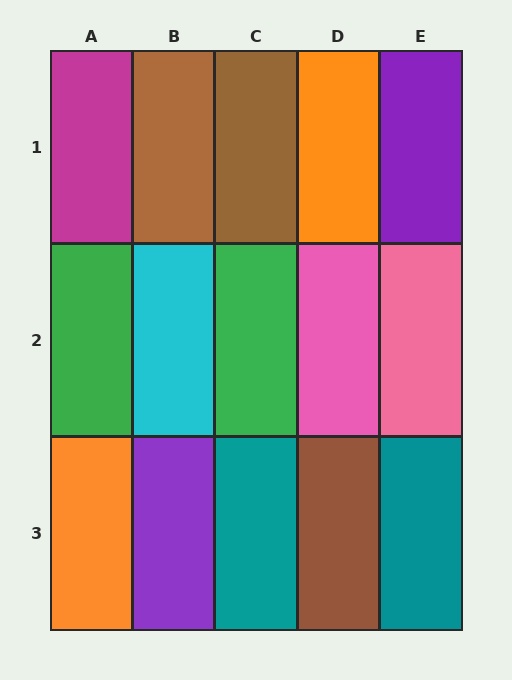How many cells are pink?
2 cells are pink.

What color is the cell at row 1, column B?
Brown.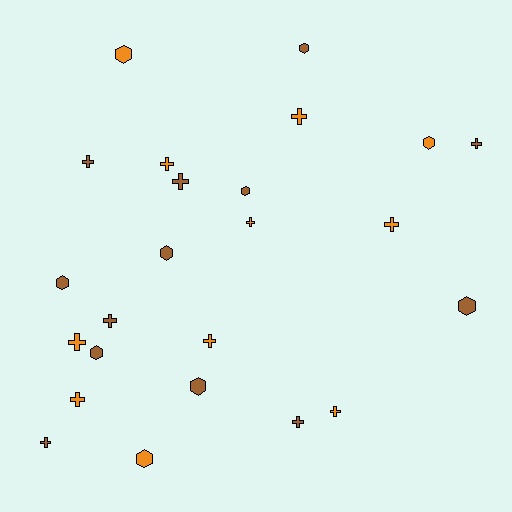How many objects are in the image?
There are 24 objects.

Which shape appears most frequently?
Cross, with 14 objects.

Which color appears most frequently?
Brown, with 13 objects.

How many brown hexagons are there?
There are 7 brown hexagons.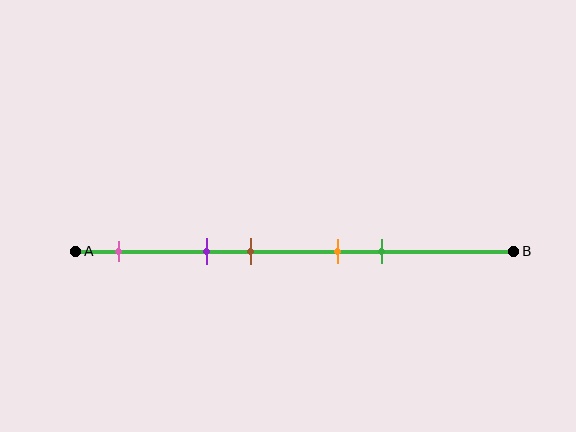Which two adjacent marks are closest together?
The orange and green marks are the closest adjacent pair.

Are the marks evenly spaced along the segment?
No, the marks are not evenly spaced.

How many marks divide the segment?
There are 5 marks dividing the segment.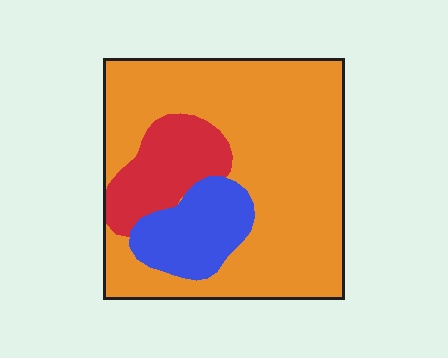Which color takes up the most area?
Orange, at roughly 70%.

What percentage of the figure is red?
Red takes up about one sixth (1/6) of the figure.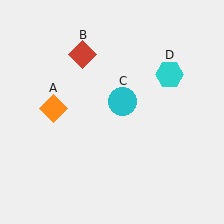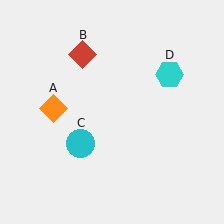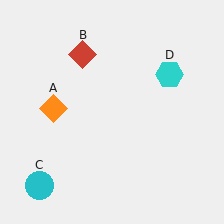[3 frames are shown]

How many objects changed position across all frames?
1 object changed position: cyan circle (object C).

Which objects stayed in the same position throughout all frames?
Orange diamond (object A) and red diamond (object B) and cyan hexagon (object D) remained stationary.